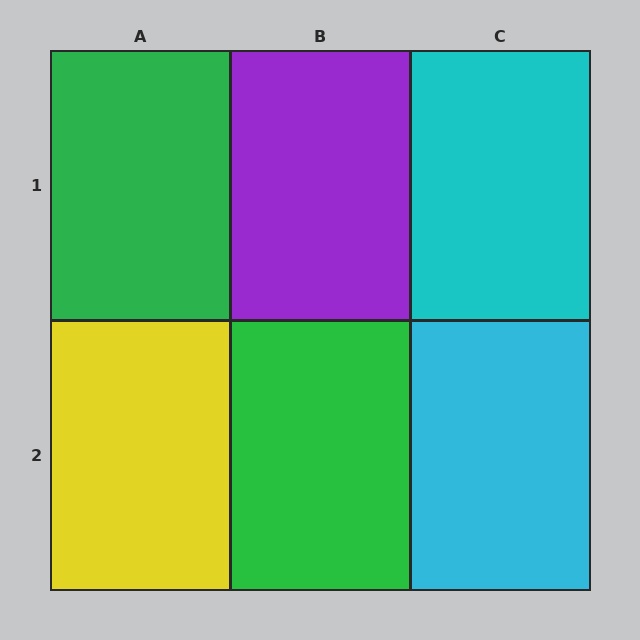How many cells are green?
2 cells are green.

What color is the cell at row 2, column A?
Yellow.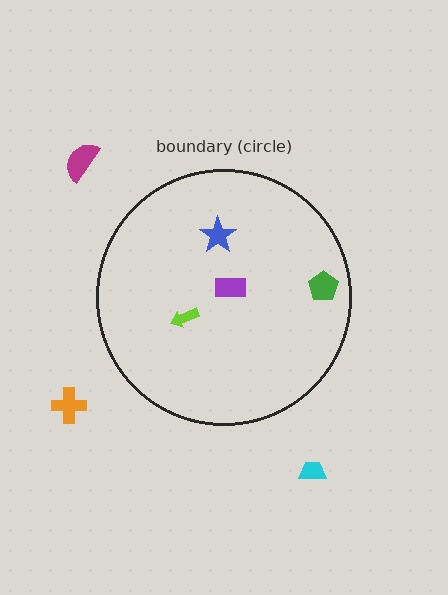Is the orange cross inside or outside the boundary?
Outside.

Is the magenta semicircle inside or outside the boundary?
Outside.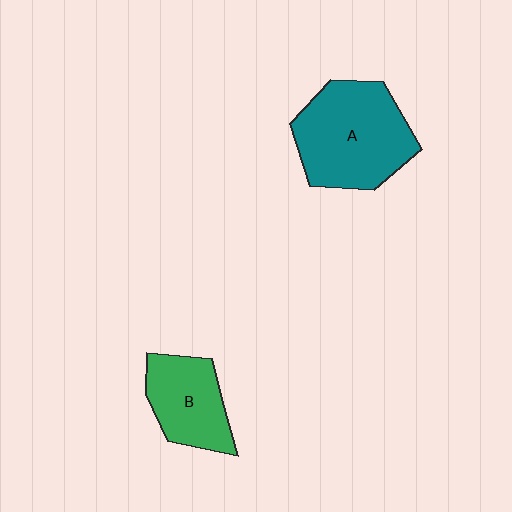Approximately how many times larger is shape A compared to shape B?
Approximately 1.6 times.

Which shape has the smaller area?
Shape B (green).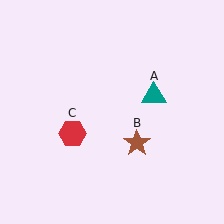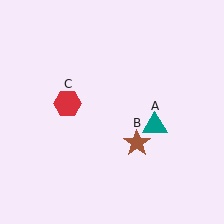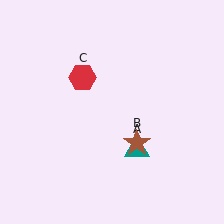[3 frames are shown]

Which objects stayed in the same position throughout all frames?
Brown star (object B) remained stationary.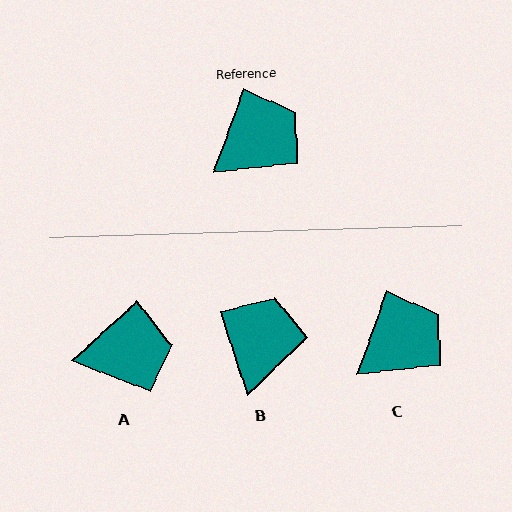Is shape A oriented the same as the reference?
No, it is off by about 28 degrees.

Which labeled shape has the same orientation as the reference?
C.